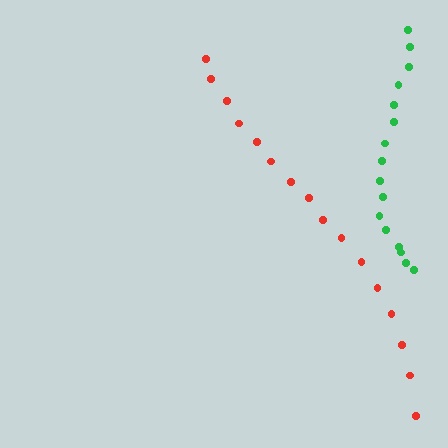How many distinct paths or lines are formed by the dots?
There are 2 distinct paths.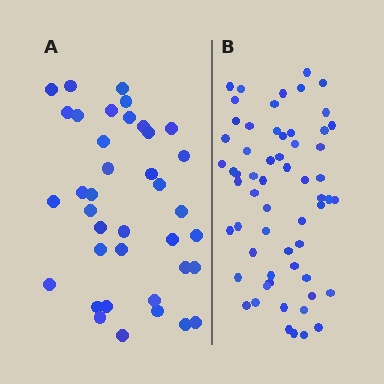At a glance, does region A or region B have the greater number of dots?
Region B (the right region) has more dots.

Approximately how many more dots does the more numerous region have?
Region B has approximately 20 more dots than region A.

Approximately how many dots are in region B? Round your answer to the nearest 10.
About 60 dots.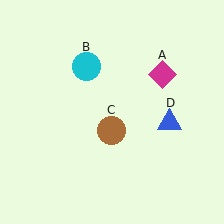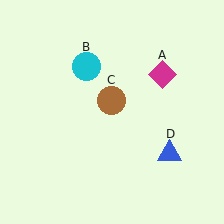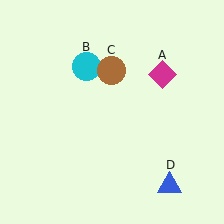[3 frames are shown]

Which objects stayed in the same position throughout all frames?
Magenta diamond (object A) and cyan circle (object B) remained stationary.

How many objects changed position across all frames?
2 objects changed position: brown circle (object C), blue triangle (object D).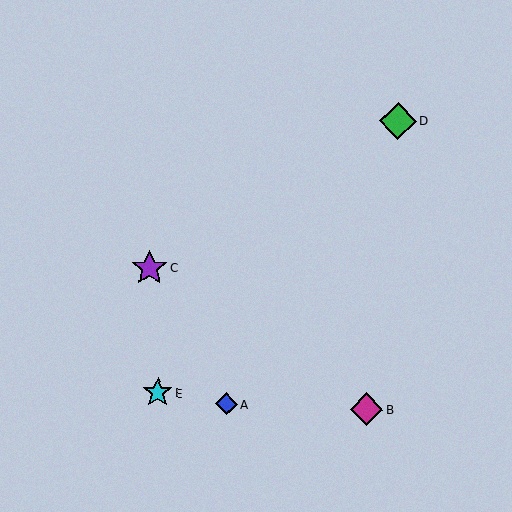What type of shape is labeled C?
Shape C is a purple star.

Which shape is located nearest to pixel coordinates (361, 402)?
The magenta diamond (labeled B) at (366, 409) is nearest to that location.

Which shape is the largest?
The green diamond (labeled D) is the largest.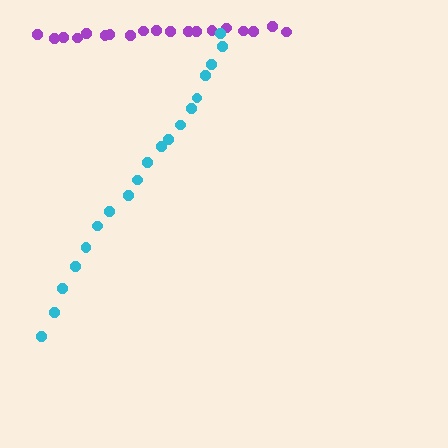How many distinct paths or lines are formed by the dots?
There are 2 distinct paths.